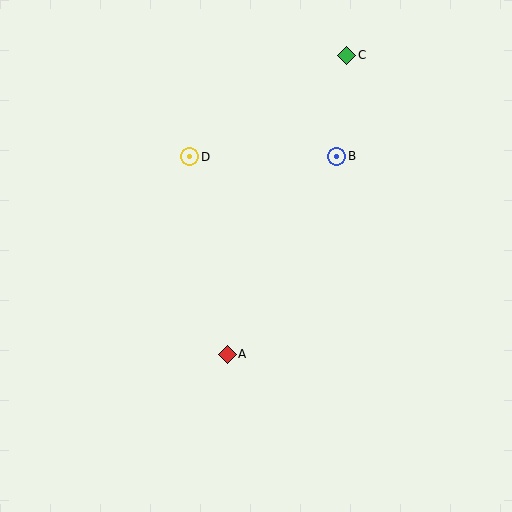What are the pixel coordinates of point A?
Point A is at (227, 354).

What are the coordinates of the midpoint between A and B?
The midpoint between A and B is at (282, 255).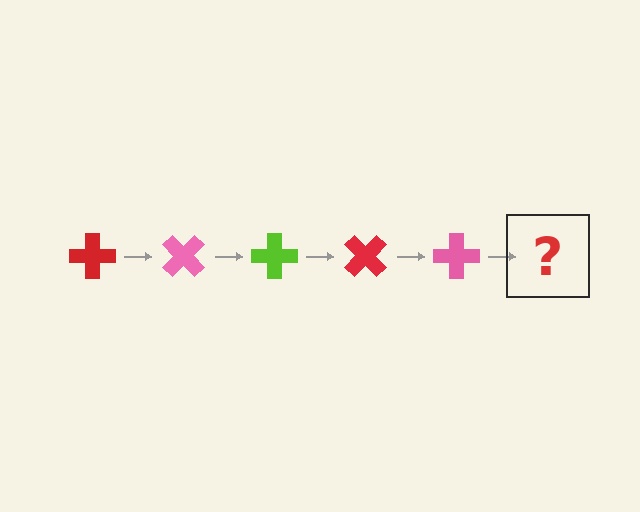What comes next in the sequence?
The next element should be a lime cross, rotated 225 degrees from the start.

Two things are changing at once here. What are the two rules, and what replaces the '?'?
The two rules are that it rotates 45 degrees each step and the color cycles through red, pink, and lime. The '?' should be a lime cross, rotated 225 degrees from the start.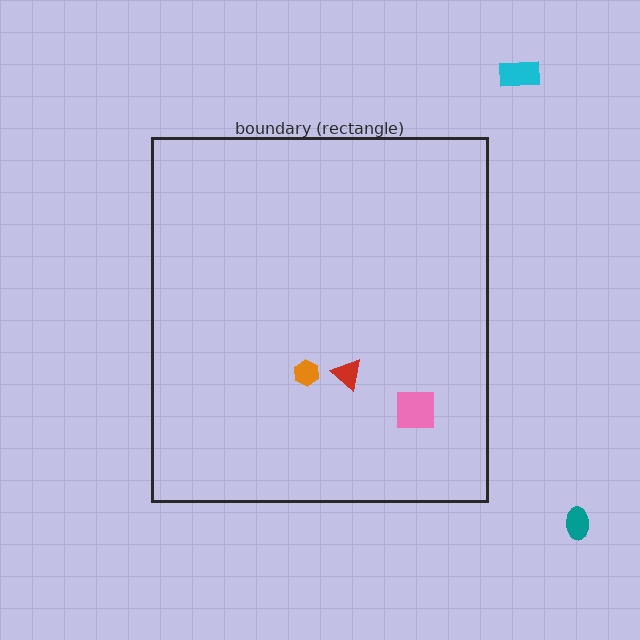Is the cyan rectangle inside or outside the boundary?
Outside.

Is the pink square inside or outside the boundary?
Inside.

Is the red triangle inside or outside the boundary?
Inside.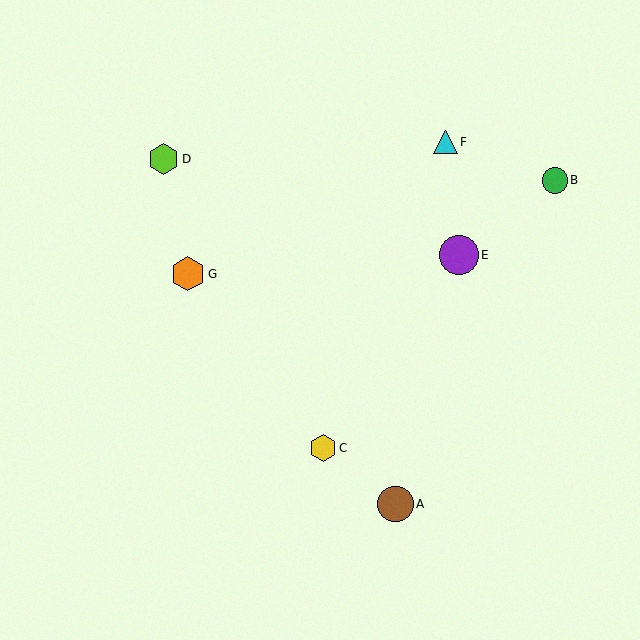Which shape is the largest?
The purple circle (labeled E) is the largest.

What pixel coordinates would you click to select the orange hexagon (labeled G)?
Click at (188, 274) to select the orange hexagon G.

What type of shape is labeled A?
Shape A is a brown circle.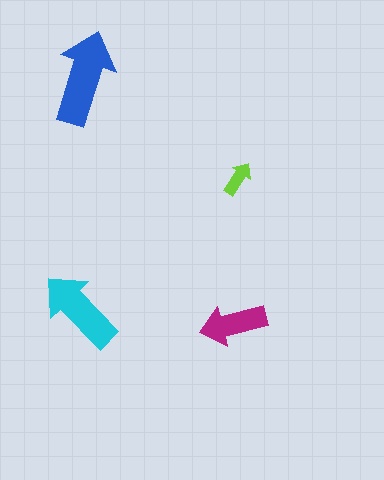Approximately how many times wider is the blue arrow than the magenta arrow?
About 1.5 times wider.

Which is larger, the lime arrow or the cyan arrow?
The cyan one.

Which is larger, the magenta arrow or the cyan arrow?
The cyan one.